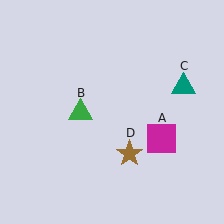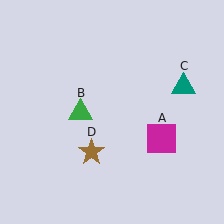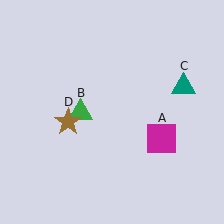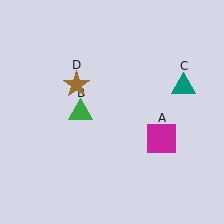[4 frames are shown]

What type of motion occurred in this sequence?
The brown star (object D) rotated clockwise around the center of the scene.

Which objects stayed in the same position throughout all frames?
Magenta square (object A) and green triangle (object B) and teal triangle (object C) remained stationary.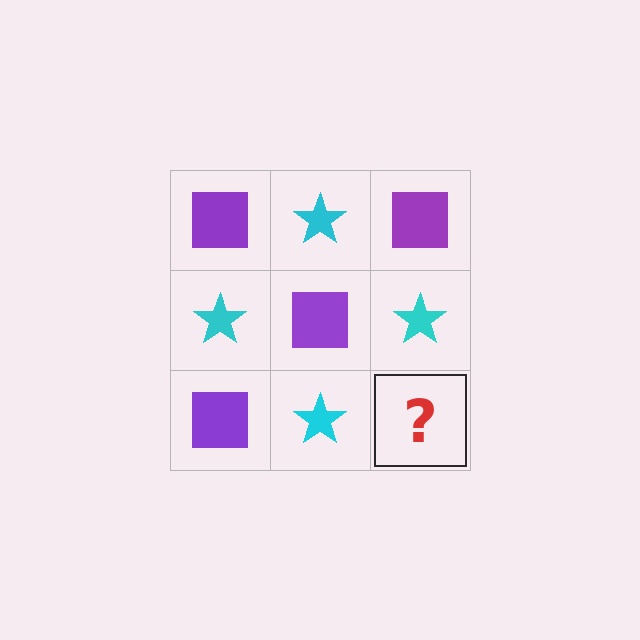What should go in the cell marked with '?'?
The missing cell should contain a purple square.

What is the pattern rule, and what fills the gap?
The rule is that it alternates purple square and cyan star in a checkerboard pattern. The gap should be filled with a purple square.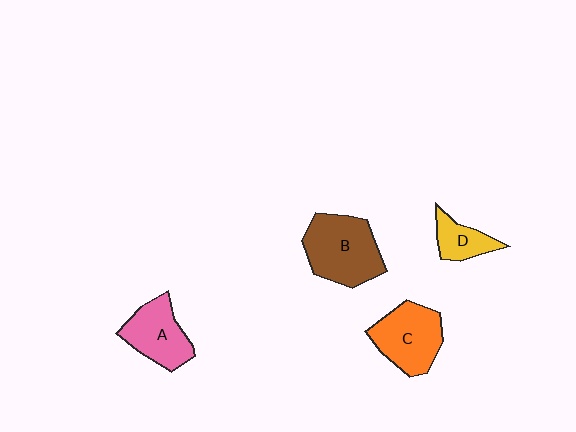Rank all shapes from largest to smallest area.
From largest to smallest: B (brown), C (orange), A (pink), D (yellow).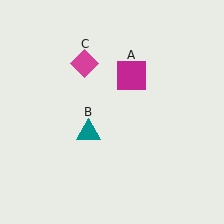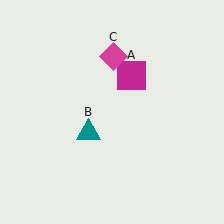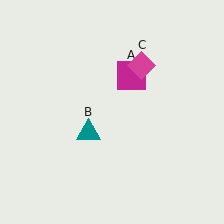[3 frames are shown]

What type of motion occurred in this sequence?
The magenta diamond (object C) rotated clockwise around the center of the scene.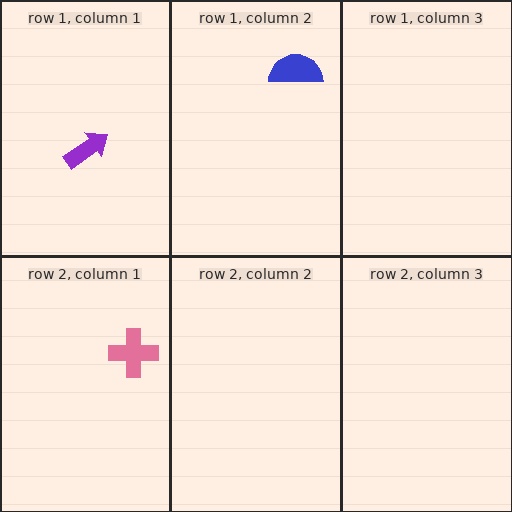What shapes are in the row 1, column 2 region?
The blue semicircle.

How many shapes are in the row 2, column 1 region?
1.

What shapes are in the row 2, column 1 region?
The pink cross.